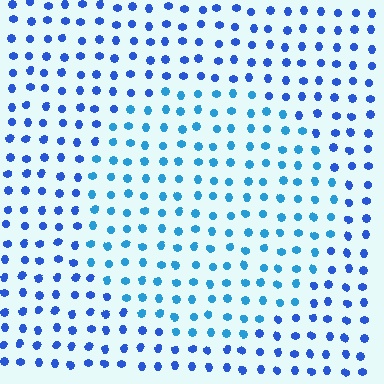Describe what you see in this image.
The image is filled with small blue elements in a uniform arrangement. A circle-shaped region is visible where the elements are tinted to a slightly different hue, forming a subtle color boundary.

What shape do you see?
I see a circle.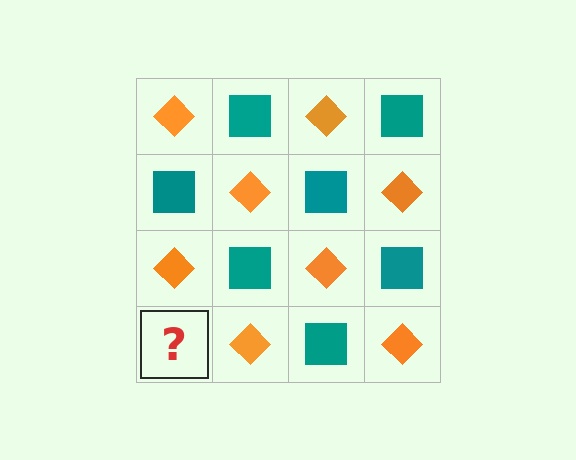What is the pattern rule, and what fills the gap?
The rule is that it alternates orange diamond and teal square in a checkerboard pattern. The gap should be filled with a teal square.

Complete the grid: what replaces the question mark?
The question mark should be replaced with a teal square.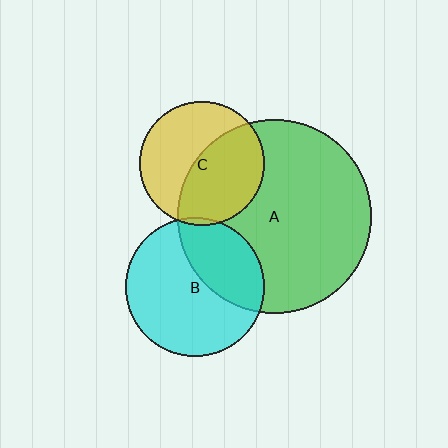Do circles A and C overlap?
Yes.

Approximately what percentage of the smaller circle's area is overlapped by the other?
Approximately 50%.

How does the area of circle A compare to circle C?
Approximately 2.4 times.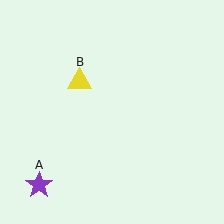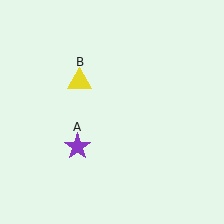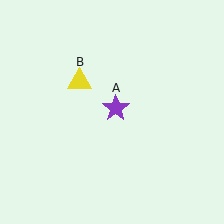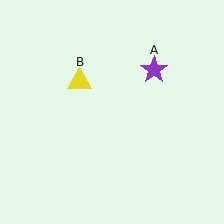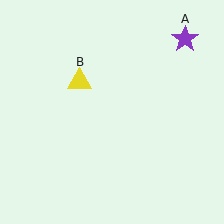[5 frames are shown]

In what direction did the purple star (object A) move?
The purple star (object A) moved up and to the right.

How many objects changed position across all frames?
1 object changed position: purple star (object A).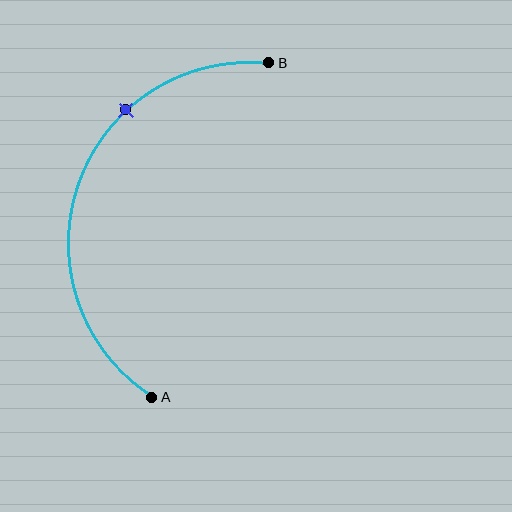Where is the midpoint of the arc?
The arc midpoint is the point on the curve farthest from the straight line joining A and B. It sits to the left of that line.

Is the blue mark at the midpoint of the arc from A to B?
No. The blue mark lies on the arc but is closer to endpoint B. The arc midpoint would be at the point on the curve equidistant along the arc from both A and B.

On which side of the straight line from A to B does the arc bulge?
The arc bulges to the left of the straight line connecting A and B.